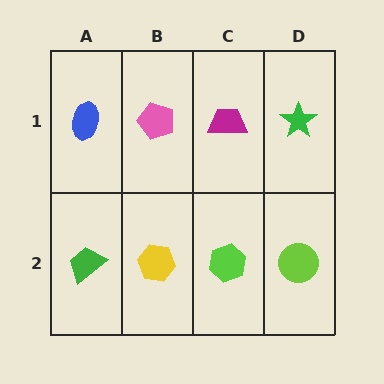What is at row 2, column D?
A lime circle.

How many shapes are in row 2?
4 shapes.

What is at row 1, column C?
A magenta trapezoid.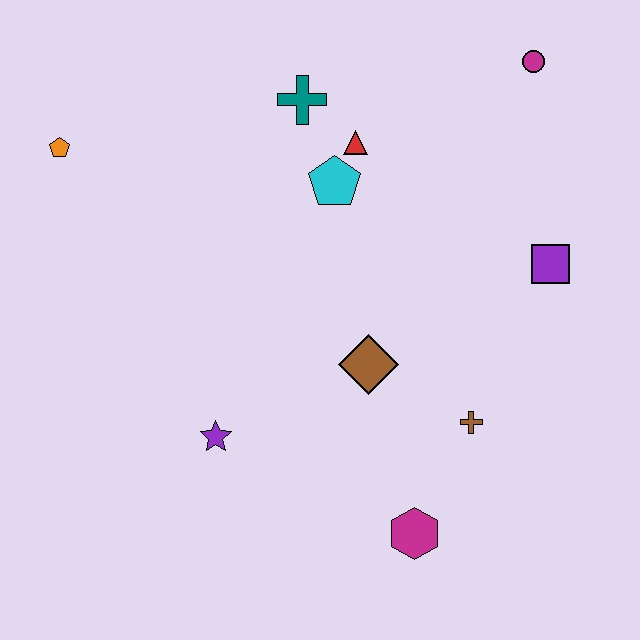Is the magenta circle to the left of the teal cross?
No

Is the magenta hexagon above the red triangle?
No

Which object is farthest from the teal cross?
The magenta hexagon is farthest from the teal cross.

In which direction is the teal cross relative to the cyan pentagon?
The teal cross is above the cyan pentagon.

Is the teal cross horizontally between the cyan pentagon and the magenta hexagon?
No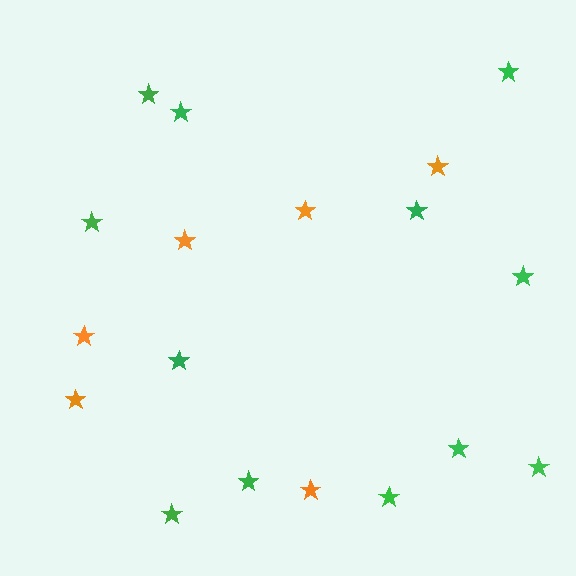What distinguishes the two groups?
There are 2 groups: one group of orange stars (6) and one group of green stars (12).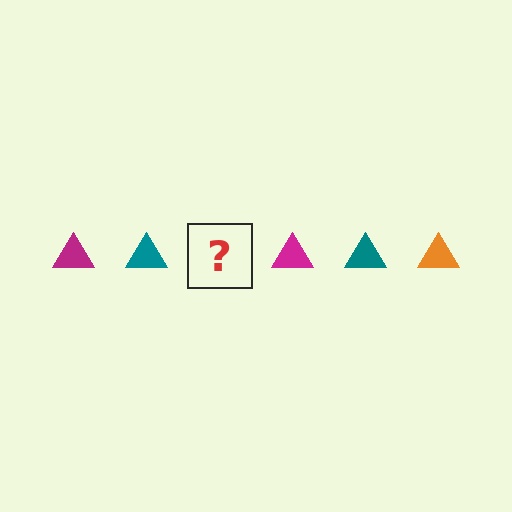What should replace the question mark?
The question mark should be replaced with an orange triangle.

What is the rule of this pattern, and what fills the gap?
The rule is that the pattern cycles through magenta, teal, orange triangles. The gap should be filled with an orange triangle.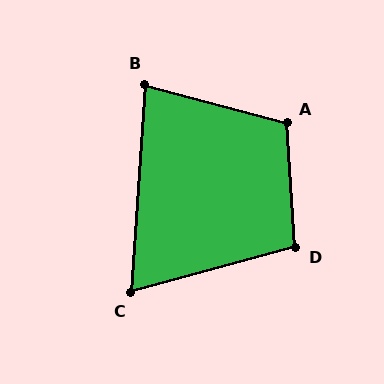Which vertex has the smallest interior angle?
C, at approximately 71 degrees.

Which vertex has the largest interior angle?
A, at approximately 109 degrees.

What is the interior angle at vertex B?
Approximately 79 degrees (acute).